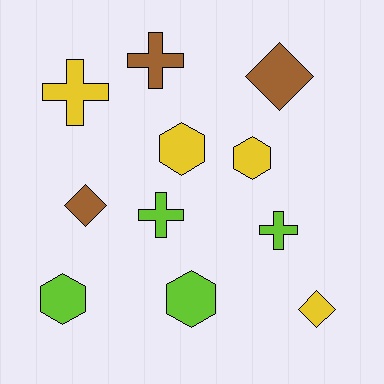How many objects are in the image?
There are 11 objects.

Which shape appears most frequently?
Hexagon, with 4 objects.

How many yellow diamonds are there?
There is 1 yellow diamond.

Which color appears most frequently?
Lime, with 4 objects.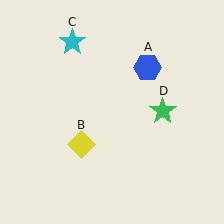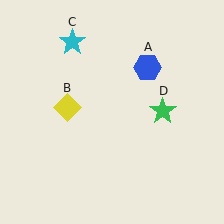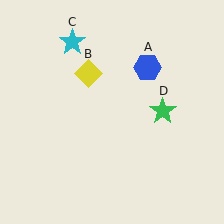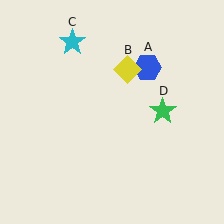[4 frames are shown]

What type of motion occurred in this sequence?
The yellow diamond (object B) rotated clockwise around the center of the scene.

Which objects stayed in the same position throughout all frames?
Blue hexagon (object A) and cyan star (object C) and green star (object D) remained stationary.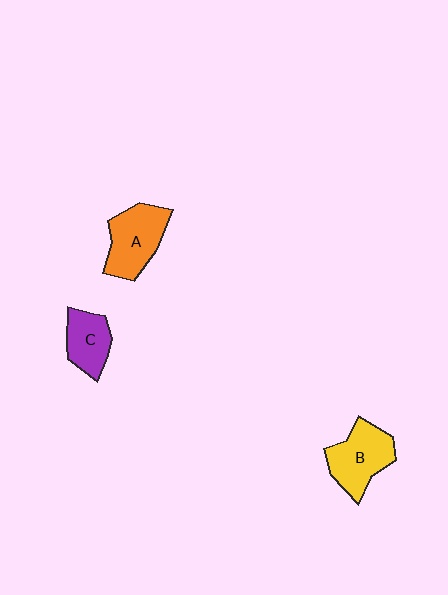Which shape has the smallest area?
Shape C (purple).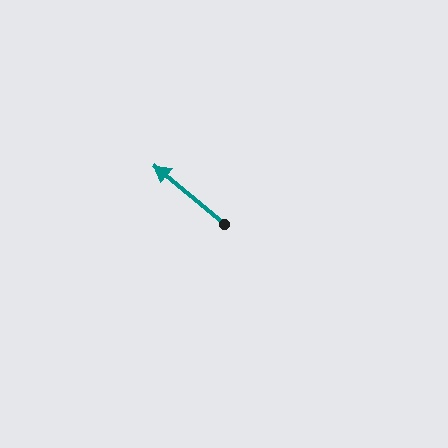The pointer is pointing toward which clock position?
Roughly 10 o'clock.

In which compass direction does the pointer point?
Northwest.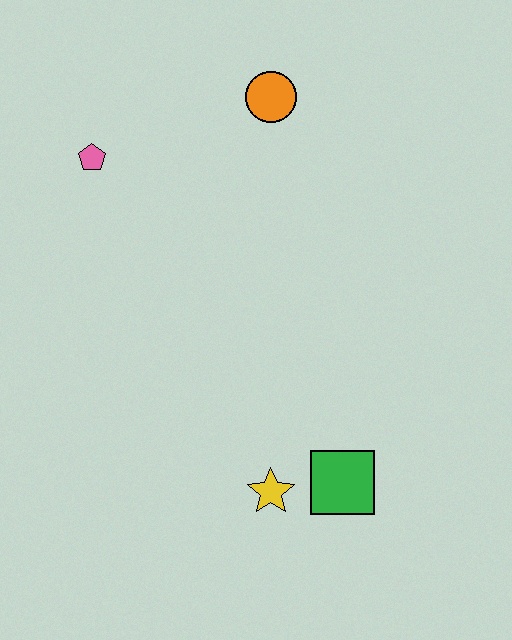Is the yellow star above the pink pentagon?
No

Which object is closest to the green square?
The yellow star is closest to the green square.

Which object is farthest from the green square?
The pink pentagon is farthest from the green square.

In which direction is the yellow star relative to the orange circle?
The yellow star is below the orange circle.